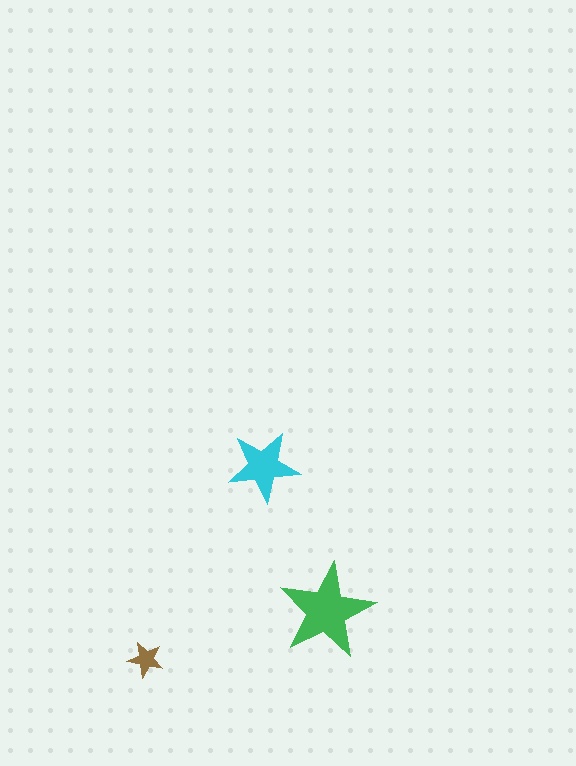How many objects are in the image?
There are 3 objects in the image.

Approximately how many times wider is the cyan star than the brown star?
About 2 times wider.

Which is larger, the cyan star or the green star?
The green one.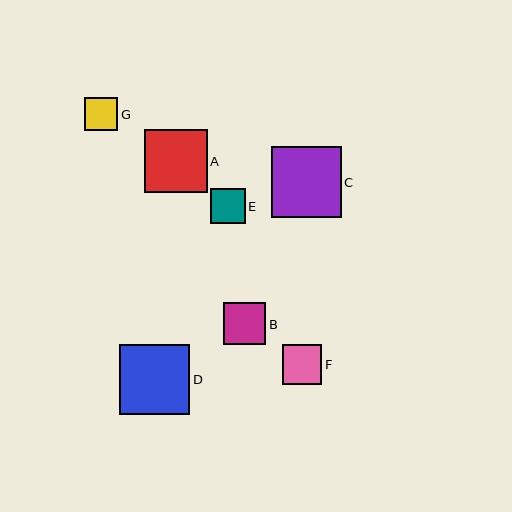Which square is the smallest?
Square G is the smallest with a size of approximately 33 pixels.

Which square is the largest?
Square C is the largest with a size of approximately 70 pixels.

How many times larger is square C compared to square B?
Square C is approximately 1.7 times the size of square B.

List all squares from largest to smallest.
From largest to smallest: C, D, A, B, F, E, G.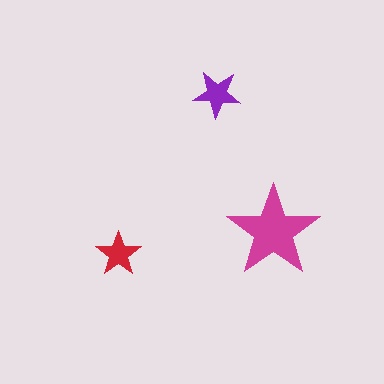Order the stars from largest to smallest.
the magenta one, the purple one, the red one.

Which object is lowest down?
The red star is bottommost.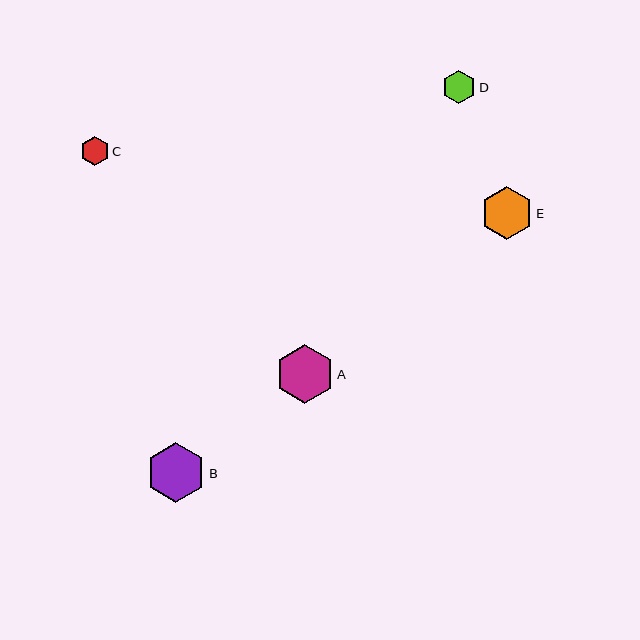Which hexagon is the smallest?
Hexagon C is the smallest with a size of approximately 29 pixels.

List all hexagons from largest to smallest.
From largest to smallest: B, A, E, D, C.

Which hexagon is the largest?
Hexagon B is the largest with a size of approximately 60 pixels.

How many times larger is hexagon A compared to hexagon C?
Hexagon A is approximately 2.0 times the size of hexagon C.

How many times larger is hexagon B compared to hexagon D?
Hexagon B is approximately 1.8 times the size of hexagon D.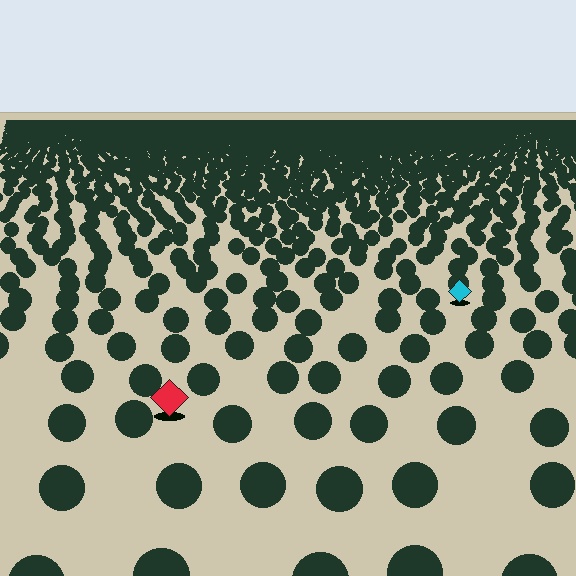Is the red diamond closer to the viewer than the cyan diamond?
Yes. The red diamond is closer — you can tell from the texture gradient: the ground texture is coarser near it.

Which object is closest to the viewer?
The red diamond is closest. The texture marks near it are larger and more spread out.